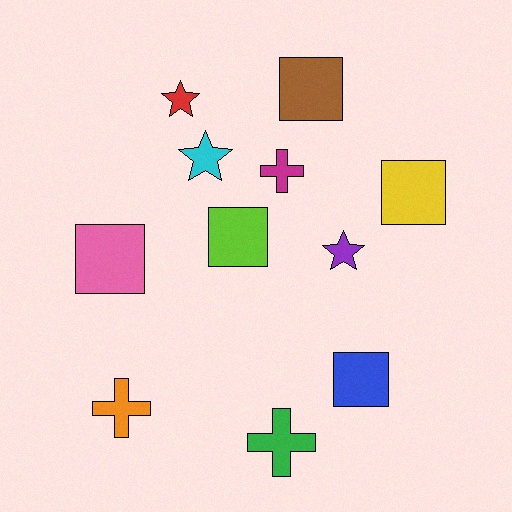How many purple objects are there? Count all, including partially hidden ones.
There is 1 purple object.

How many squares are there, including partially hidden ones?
There are 5 squares.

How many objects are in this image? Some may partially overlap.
There are 11 objects.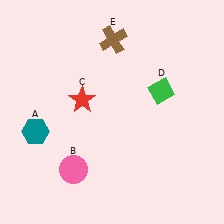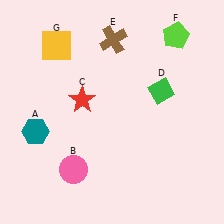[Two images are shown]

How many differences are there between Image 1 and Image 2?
There are 2 differences between the two images.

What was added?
A lime pentagon (F), a yellow square (G) were added in Image 2.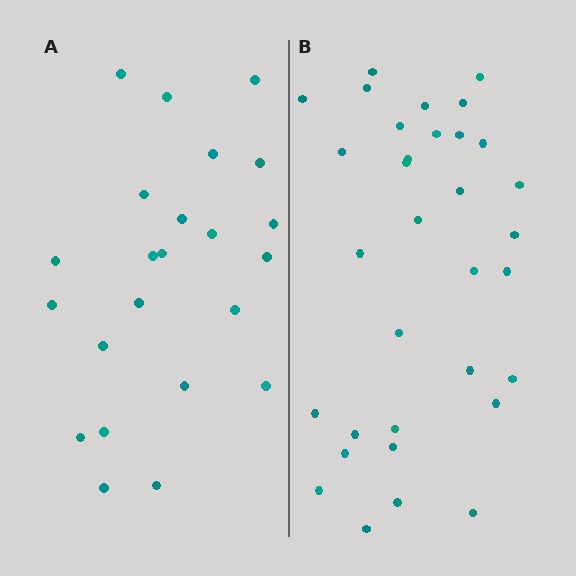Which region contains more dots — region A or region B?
Region B (the right region) has more dots.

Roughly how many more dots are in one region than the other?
Region B has roughly 10 or so more dots than region A.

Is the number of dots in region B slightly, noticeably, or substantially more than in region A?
Region B has noticeably more, but not dramatically so. The ratio is roughly 1.4 to 1.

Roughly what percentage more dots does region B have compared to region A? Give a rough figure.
About 45% more.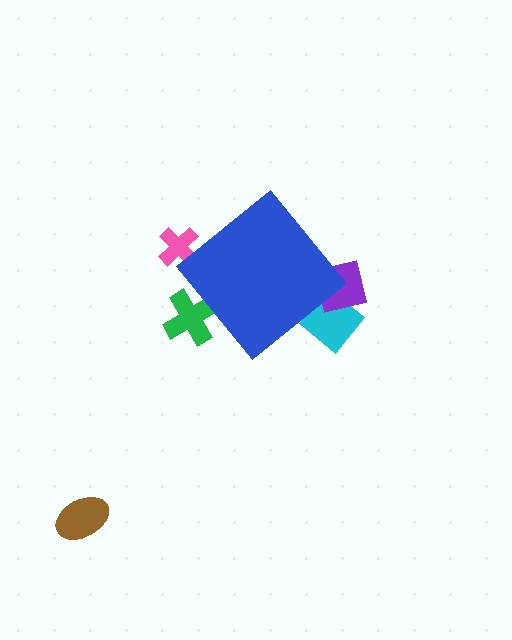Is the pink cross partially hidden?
Yes, the pink cross is partially hidden behind the blue diamond.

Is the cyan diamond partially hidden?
Yes, the cyan diamond is partially hidden behind the blue diamond.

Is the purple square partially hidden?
Yes, the purple square is partially hidden behind the blue diamond.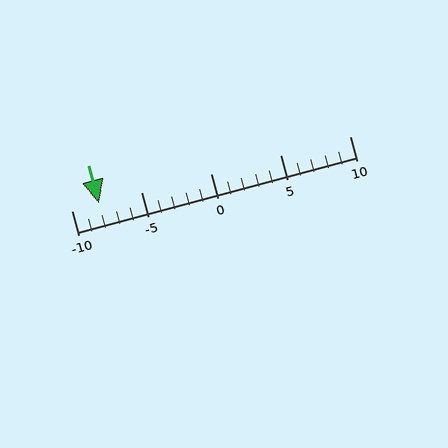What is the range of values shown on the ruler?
The ruler shows values from -10 to 10.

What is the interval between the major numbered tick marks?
The major tick marks are spaced 5 units apart.